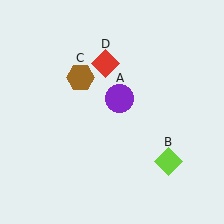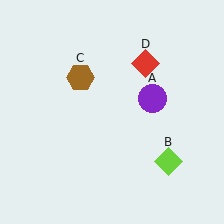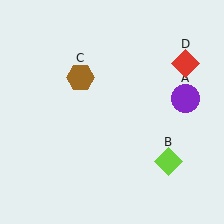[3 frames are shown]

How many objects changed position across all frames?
2 objects changed position: purple circle (object A), red diamond (object D).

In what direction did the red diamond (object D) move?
The red diamond (object D) moved right.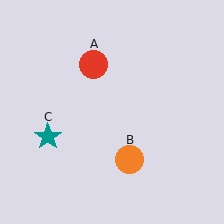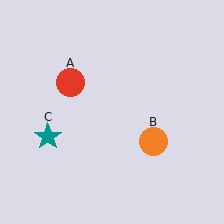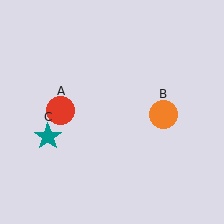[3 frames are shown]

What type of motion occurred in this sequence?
The red circle (object A), orange circle (object B) rotated counterclockwise around the center of the scene.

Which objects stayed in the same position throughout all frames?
Teal star (object C) remained stationary.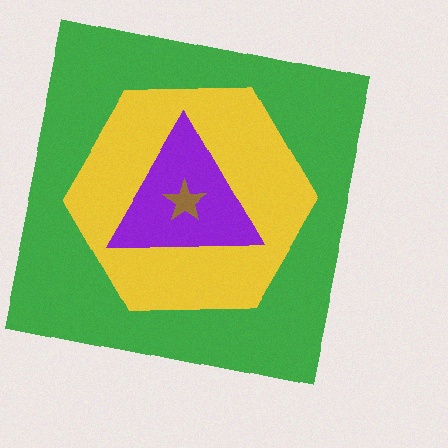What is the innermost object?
The brown star.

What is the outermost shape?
The green square.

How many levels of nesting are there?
4.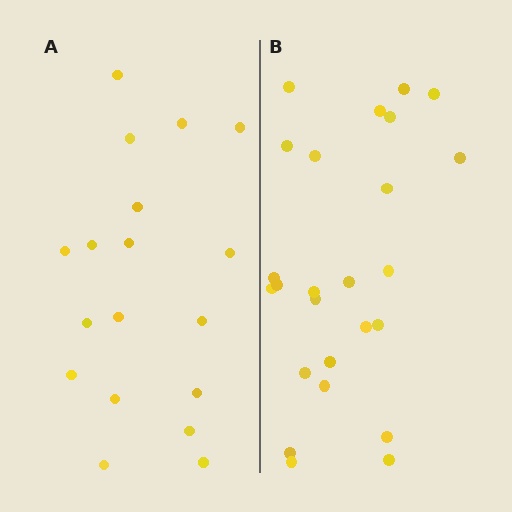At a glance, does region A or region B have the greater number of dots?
Region B (the right region) has more dots.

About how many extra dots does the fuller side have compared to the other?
Region B has roughly 8 or so more dots than region A.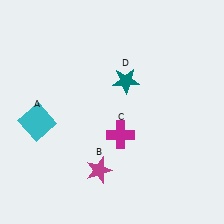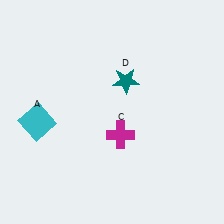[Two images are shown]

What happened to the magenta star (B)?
The magenta star (B) was removed in Image 2. It was in the bottom-left area of Image 1.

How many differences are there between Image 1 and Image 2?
There is 1 difference between the two images.